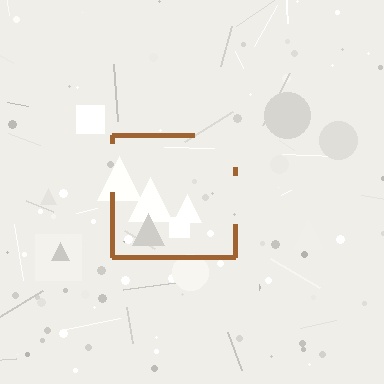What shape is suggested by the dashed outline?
The dashed outline suggests a square.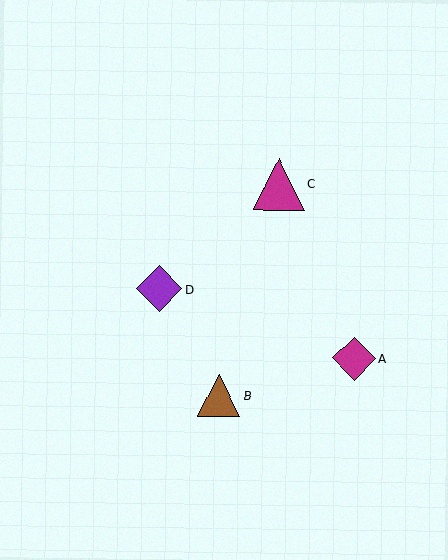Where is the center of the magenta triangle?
The center of the magenta triangle is at (279, 184).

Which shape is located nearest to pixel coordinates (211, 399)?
The brown triangle (labeled B) at (219, 396) is nearest to that location.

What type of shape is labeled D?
Shape D is a purple diamond.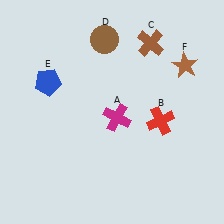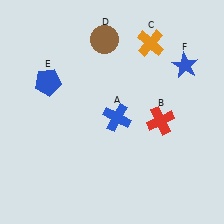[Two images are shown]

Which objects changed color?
A changed from magenta to blue. C changed from brown to orange. F changed from brown to blue.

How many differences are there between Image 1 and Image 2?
There are 3 differences between the two images.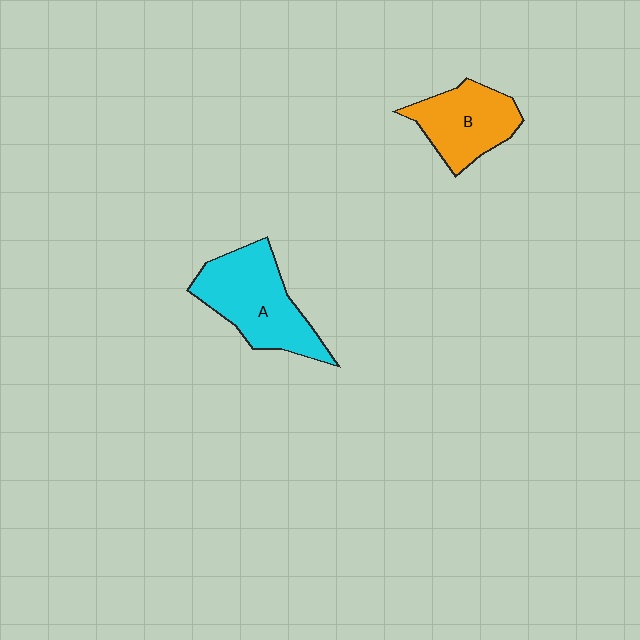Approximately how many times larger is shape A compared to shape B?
Approximately 1.3 times.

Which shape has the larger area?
Shape A (cyan).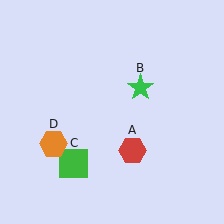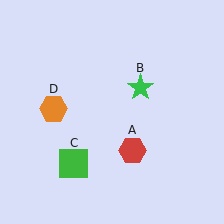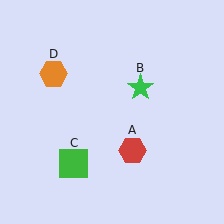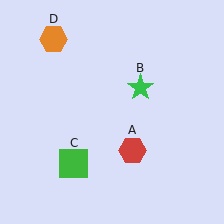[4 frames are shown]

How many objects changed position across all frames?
1 object changed position: orange hexagon (object D).